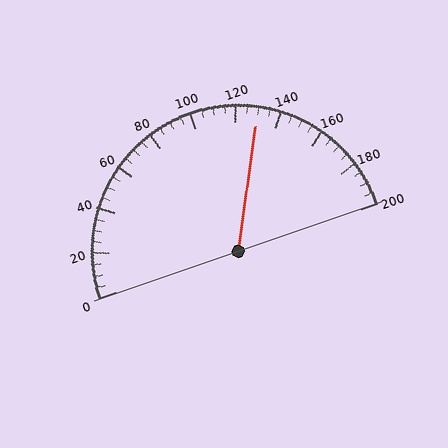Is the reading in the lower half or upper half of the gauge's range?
The reading is in the upper half of the range (0 to 200).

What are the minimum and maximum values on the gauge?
The gauge ranges from 0 to 200.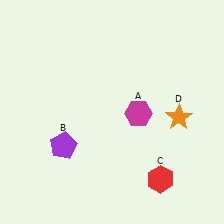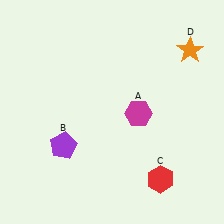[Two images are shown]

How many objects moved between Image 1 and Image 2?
1 object moved between the two images.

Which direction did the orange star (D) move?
The orange star (D) moved up.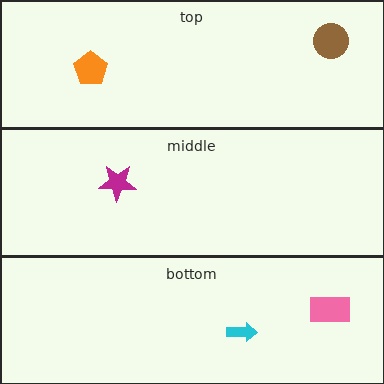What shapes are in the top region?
The brown circle, the orange pentagon.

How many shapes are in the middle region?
1.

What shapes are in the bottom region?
The cyan arrow, the pink rectangle.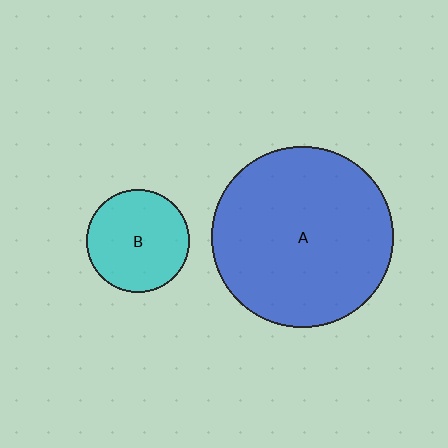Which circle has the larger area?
Circle A (blue).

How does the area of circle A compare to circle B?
Approximately 3.1 times.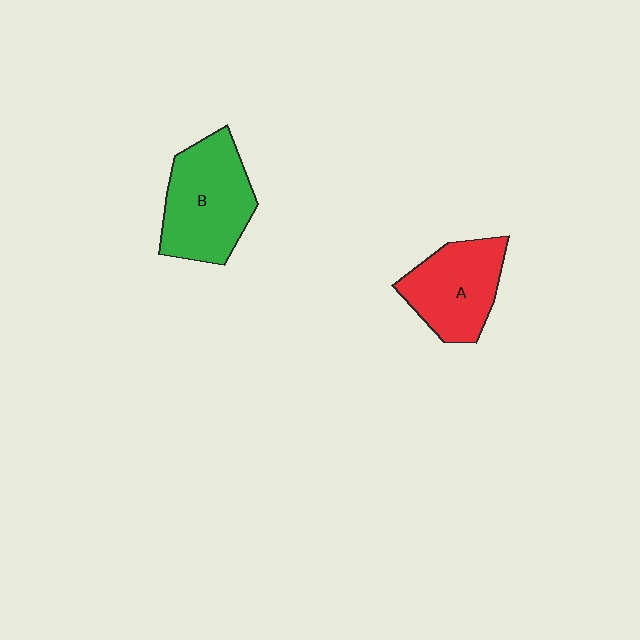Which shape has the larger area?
Shape B (green).